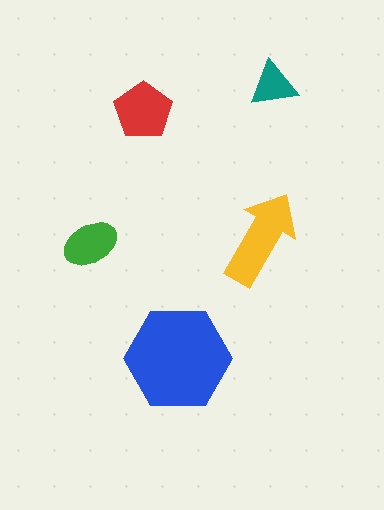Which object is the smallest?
The teal triangle.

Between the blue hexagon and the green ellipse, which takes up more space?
The blue hexagon.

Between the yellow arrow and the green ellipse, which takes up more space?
The yellow arrow.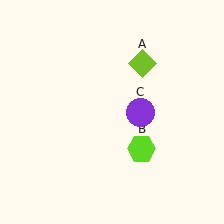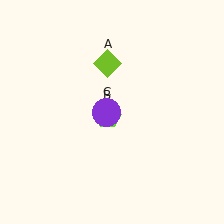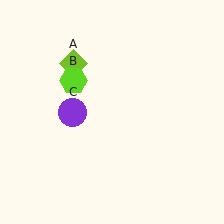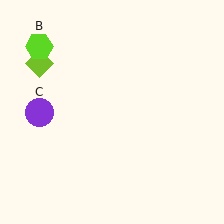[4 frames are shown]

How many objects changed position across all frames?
3 objects changed position: lime diamond (object A), lime hexagon (object B), purple circle (object C).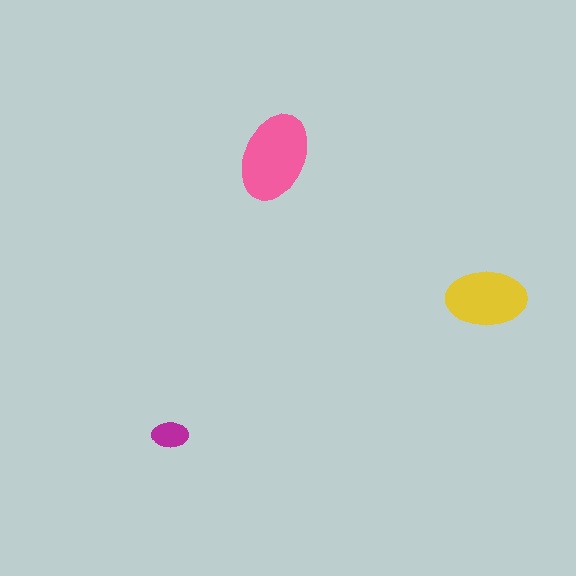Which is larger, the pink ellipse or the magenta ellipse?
The pink one.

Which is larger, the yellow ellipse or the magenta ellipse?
The yellow one.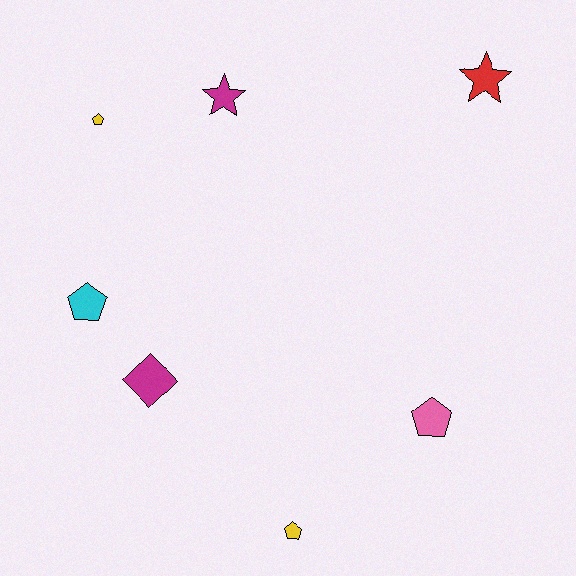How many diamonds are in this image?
There is 1 diamond.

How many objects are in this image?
There are 7 objects.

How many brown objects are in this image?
There are no brown objects.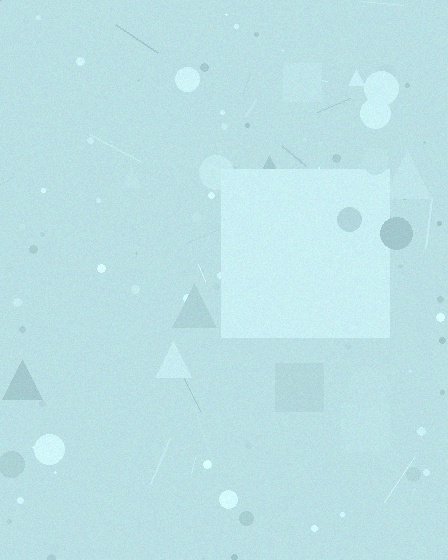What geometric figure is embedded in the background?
A square is embedded in the background.